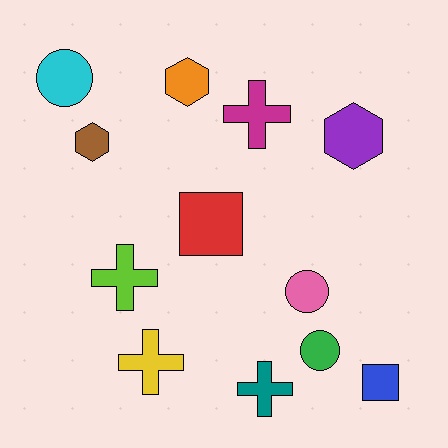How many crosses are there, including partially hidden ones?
There are 4 crosses.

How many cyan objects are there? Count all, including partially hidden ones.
There is 1 cyan object.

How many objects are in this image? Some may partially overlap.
There are 12 objects.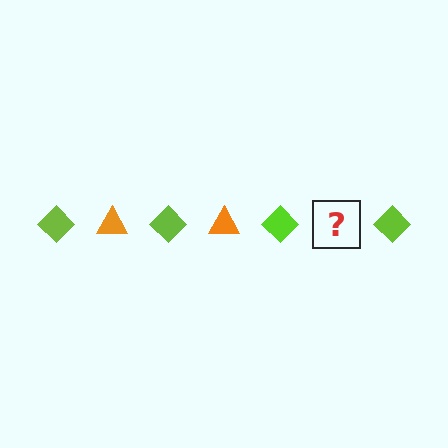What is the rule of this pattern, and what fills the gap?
The rule is that the pattern alternates between lime diamond and orange triangle. The gap should be filled with an orange triangle.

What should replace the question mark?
The question mark should be replaced with an orange triangle.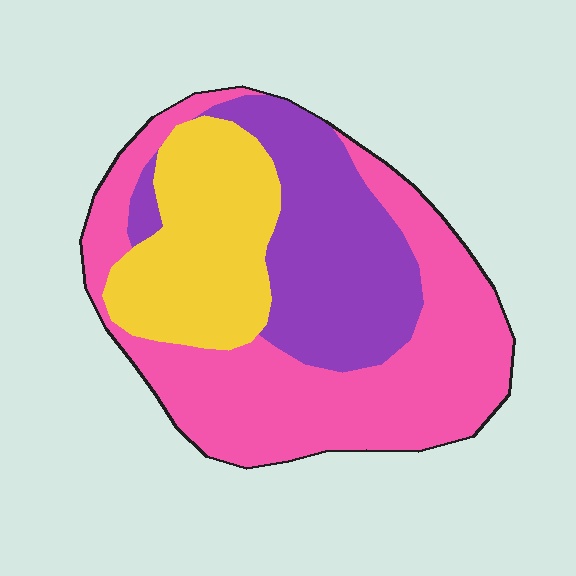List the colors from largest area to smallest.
From largest to smallest: pink, purple, yellow.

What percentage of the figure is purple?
Purple takes up between a quarter and a half of the figure.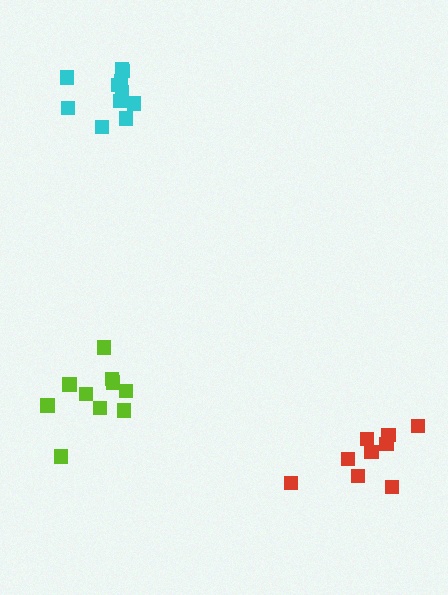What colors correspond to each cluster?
The clusters are colored: lime, red, cyan.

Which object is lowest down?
The red cluster is bottommost.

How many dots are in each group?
Group 1: 10 dots, Group 2: 9 dots, Group 3: 11 dots (30 total).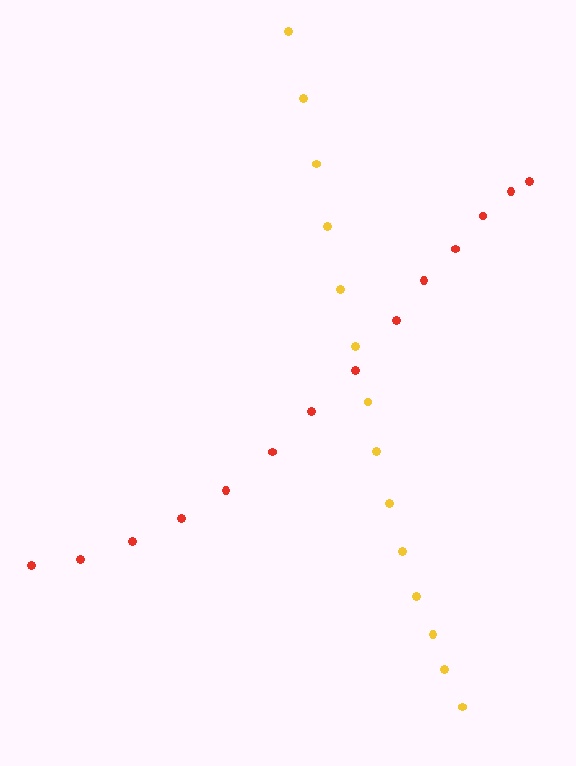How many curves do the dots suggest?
There are 2 distinct paths.